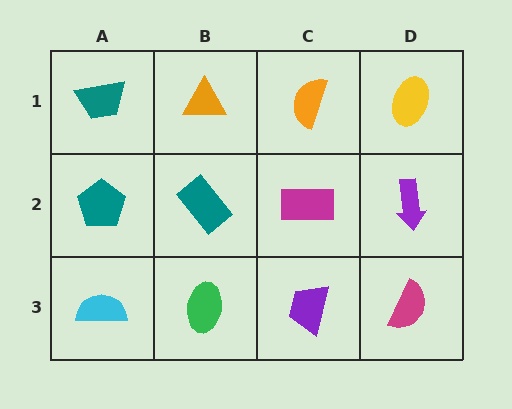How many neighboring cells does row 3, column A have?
2.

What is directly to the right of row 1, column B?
An orange semicircle.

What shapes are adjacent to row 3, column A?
A teal pentagon (row 2, column A), a green ellipse (row 3, column B).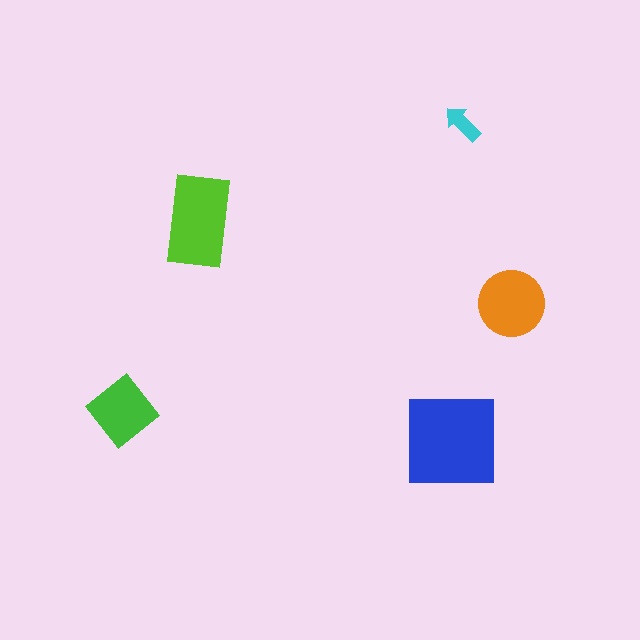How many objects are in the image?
There are 5 objects in the image.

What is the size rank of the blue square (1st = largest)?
1st.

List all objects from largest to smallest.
The blue square, the lime rectangle, the orange circle, the green diamond, the cyan arrow.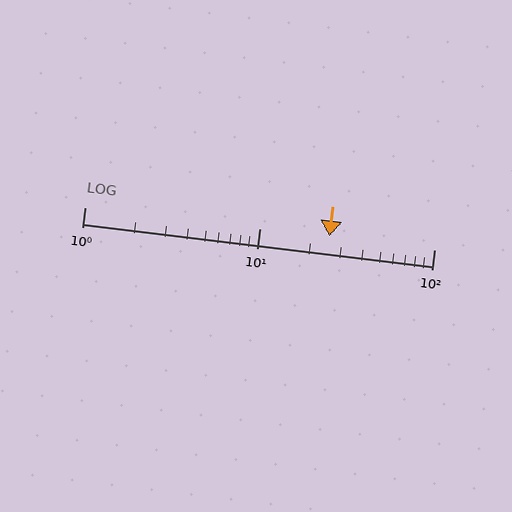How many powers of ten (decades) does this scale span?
The scale spans 2 decades, from 1 to 100.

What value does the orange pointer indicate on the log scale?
The pointer indicates approximately 25.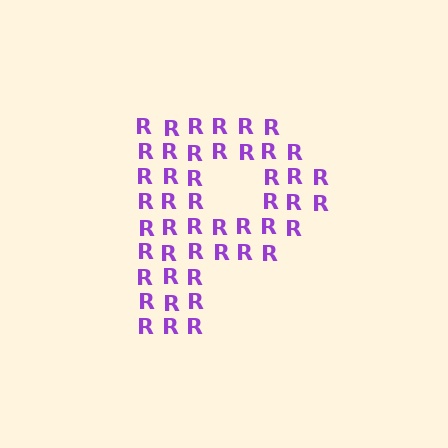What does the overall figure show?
The overall figure shows the letter P.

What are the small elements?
The small elements are letter R's.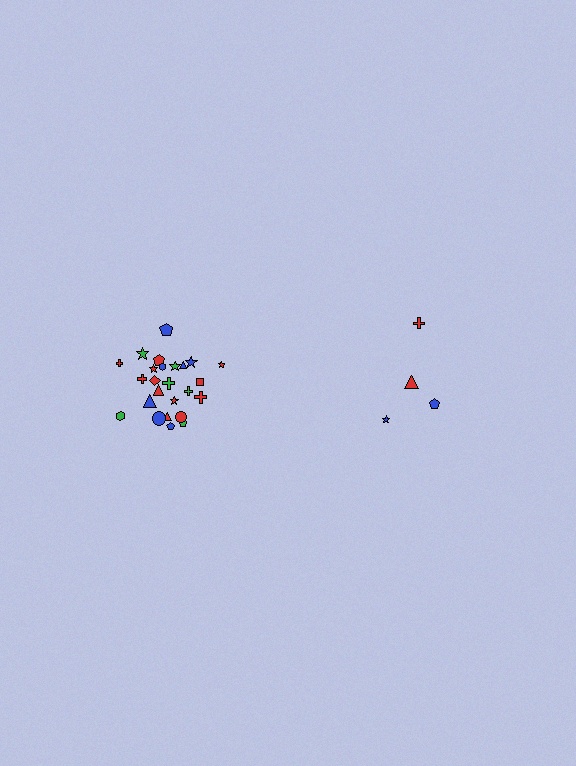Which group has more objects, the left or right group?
The left group.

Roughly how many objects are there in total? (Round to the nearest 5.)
Roughly 30 objects in total.